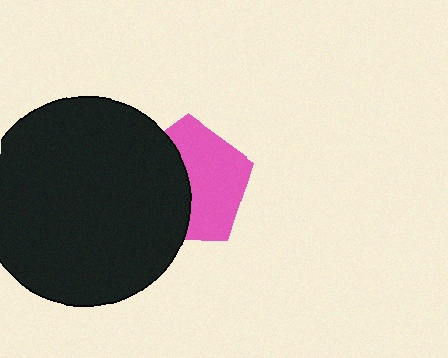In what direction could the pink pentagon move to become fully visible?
The pink pentagon could move right. That would shift it out from behind the black circle entirely.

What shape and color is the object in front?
The object in front is a black circle.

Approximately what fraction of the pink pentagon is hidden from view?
Roughly 46% of the pink pentagon is hidden behind the black circle.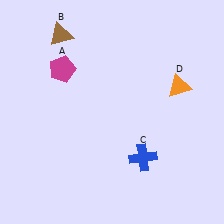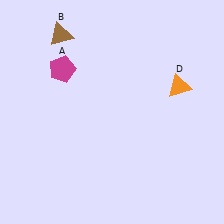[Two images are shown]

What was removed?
The blue cross (C) was removed in Image 2.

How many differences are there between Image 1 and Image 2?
There is 1 difference between the two images.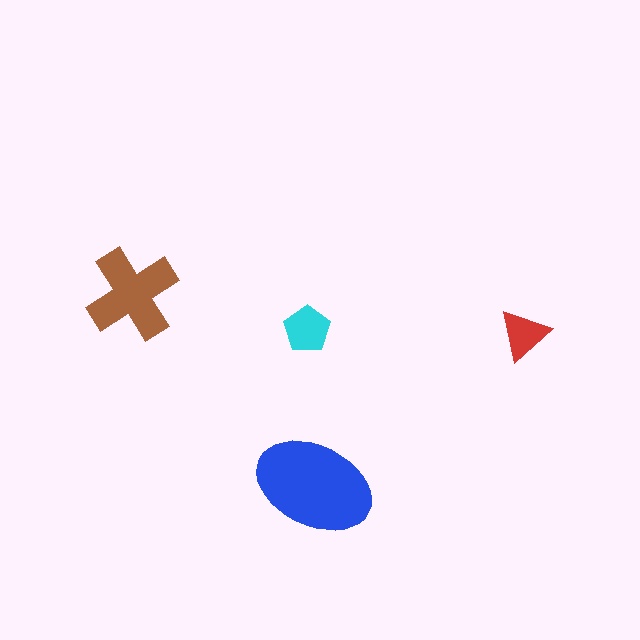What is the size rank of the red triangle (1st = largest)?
4th.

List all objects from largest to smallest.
The blue ellipse, the brown cross, the cyan pentagon, the red triangle.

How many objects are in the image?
There are 4 objects in the image.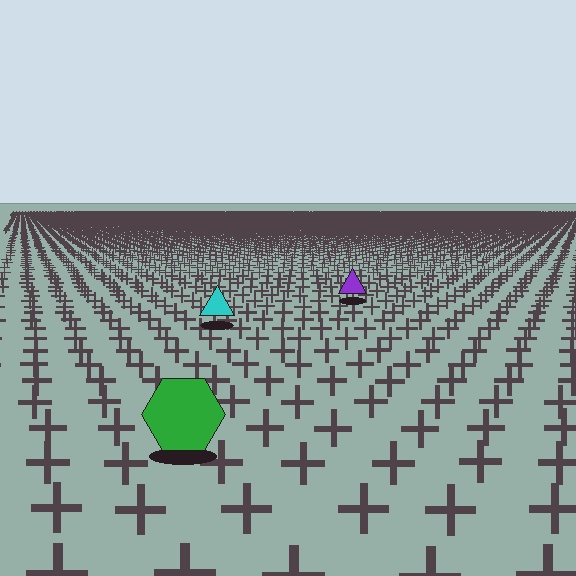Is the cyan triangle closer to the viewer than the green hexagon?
No. The green hexagon is closer — you can tell from the texture gradient: the ground texture is coarser near it.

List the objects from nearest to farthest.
From nearest to farthest: the green hexagon, the cyan triangle, the purple triangle.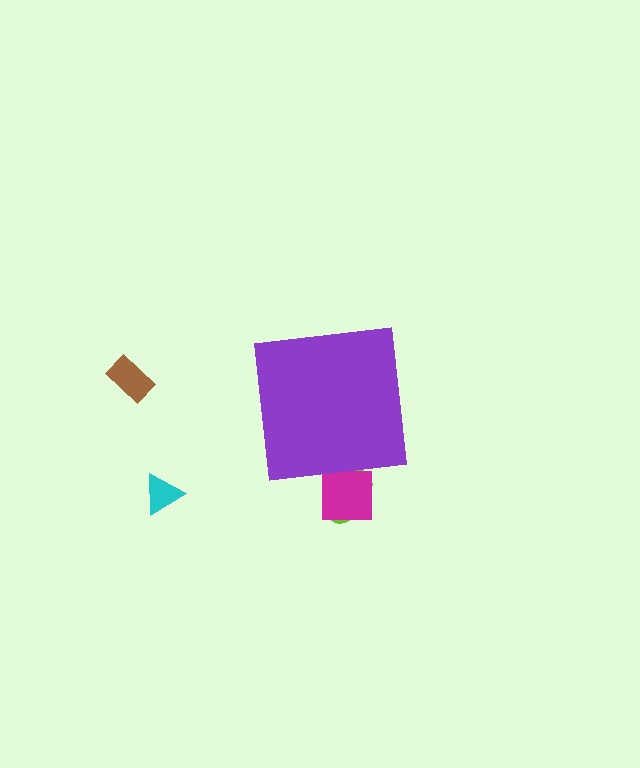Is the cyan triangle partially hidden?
No, the cyan triangle is fully visible.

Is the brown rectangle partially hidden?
No, the brown rectangle is fully visible.